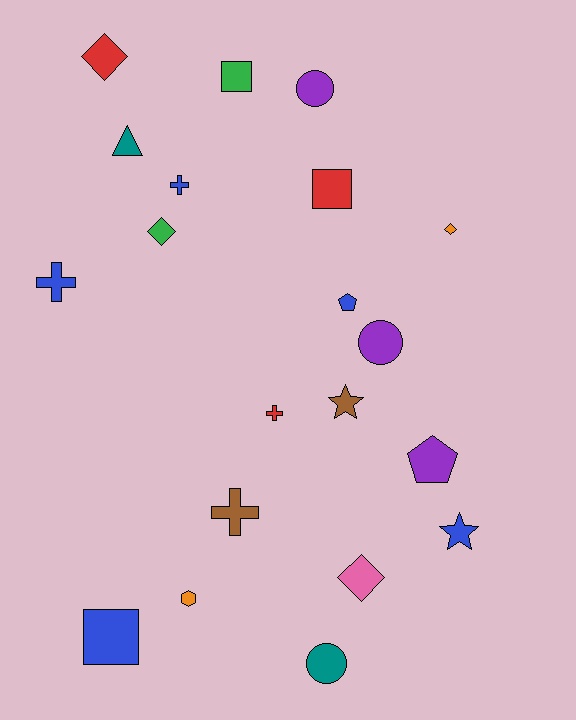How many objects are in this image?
There are 20 objects.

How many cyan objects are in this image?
There are no cyan objects.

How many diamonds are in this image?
There are 4 diamonds.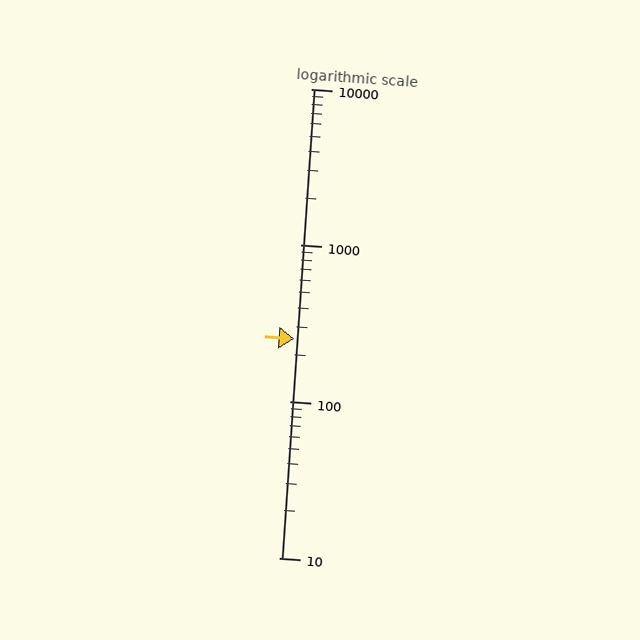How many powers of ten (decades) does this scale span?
The scale spans 3 decades, from 10 to 10000.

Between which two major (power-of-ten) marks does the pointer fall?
The pointer is between 100 and 1000.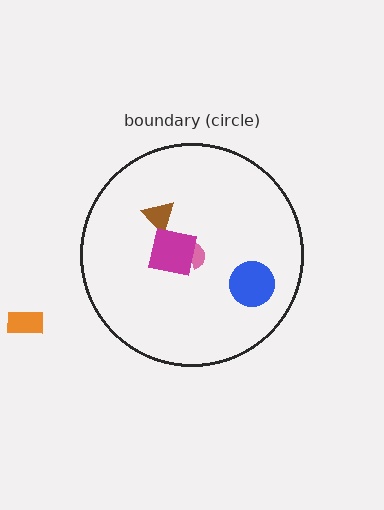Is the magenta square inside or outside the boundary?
Inside.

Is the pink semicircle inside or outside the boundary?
Inside.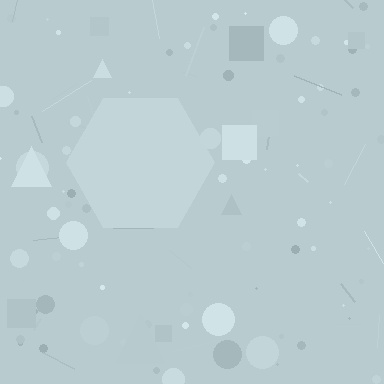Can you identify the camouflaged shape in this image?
The camouflaged shape is a hexagon.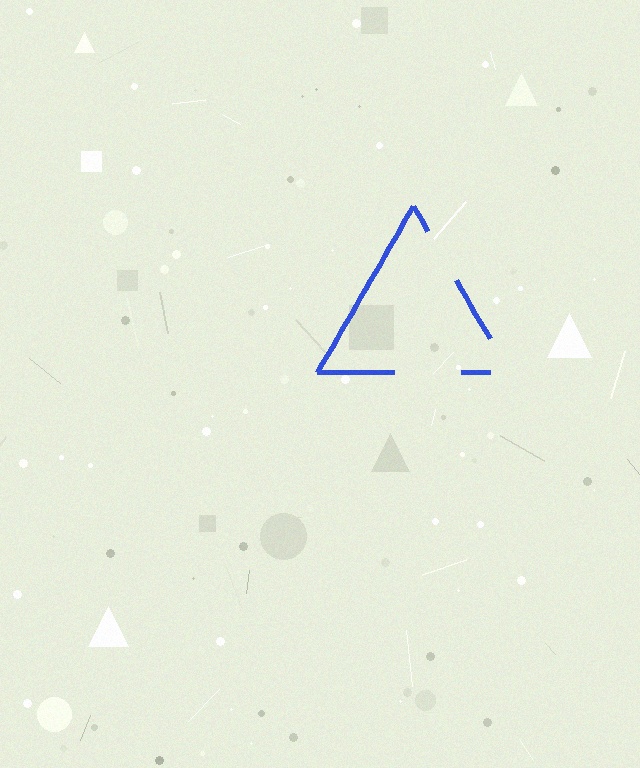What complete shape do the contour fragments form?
The contour fragments form a triangle.